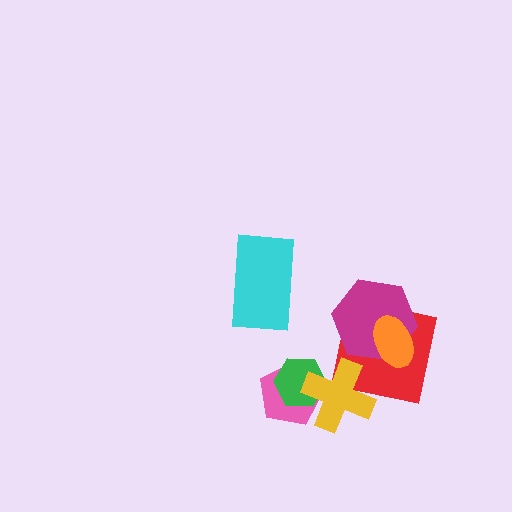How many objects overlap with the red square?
3 objects overlap with the red square.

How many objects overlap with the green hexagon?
2 objects overlap with the green hexagon.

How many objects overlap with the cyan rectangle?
0 objects overlap with the cyan rectangle.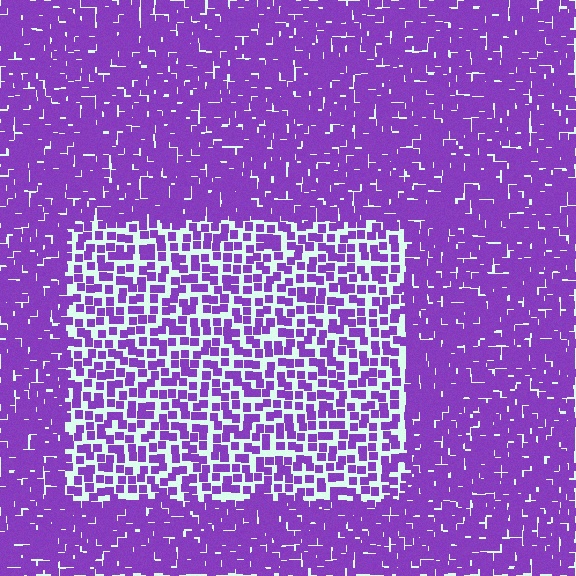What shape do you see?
I see a rectangle.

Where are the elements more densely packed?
The elements are more densely packed outside the rectangle boundary.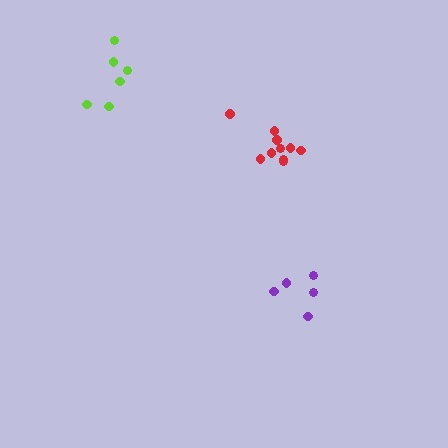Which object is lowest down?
The purple cluster is bottommost.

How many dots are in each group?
Group 1: 6 dots, Group 2: 10 dots, Group 3: 5 dots (21 total).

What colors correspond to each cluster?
The clusters are colored: lime, red, purple.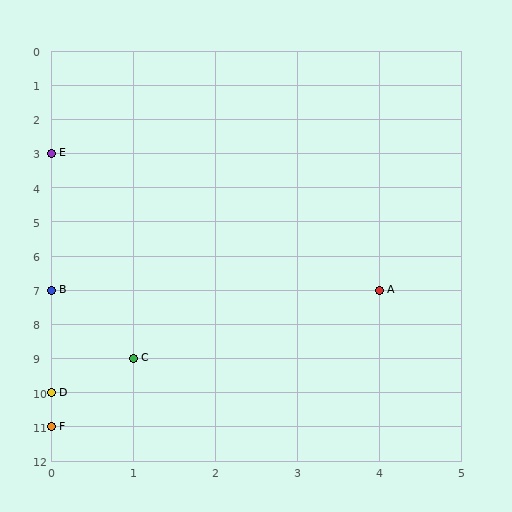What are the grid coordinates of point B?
Point B is at grid coordinates (0, 7).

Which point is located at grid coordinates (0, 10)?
Point D is at (0, 10).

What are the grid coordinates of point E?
Point E is at grid coordinates (0, 3).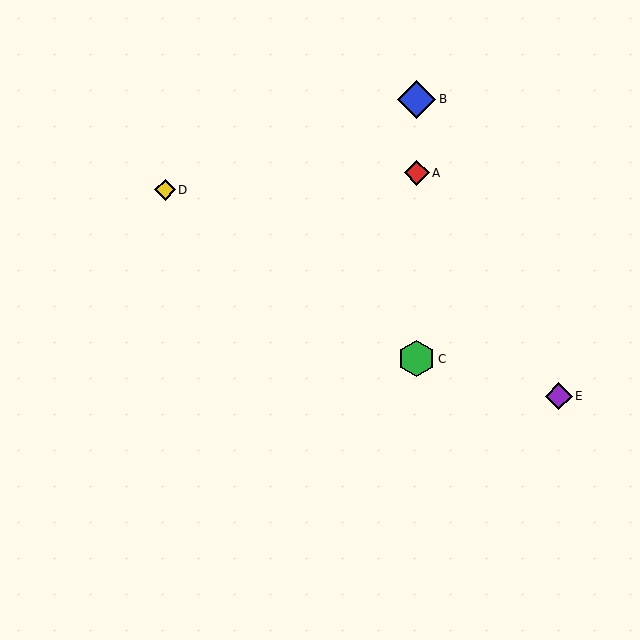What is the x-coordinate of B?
Object B is at x≈417.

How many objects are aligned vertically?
3 objects (A, B, C) are aligned vertically.